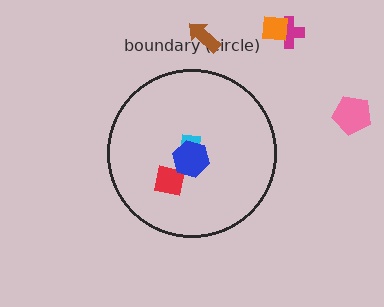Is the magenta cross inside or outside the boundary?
Outside.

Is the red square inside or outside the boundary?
Inside.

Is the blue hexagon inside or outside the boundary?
Inside.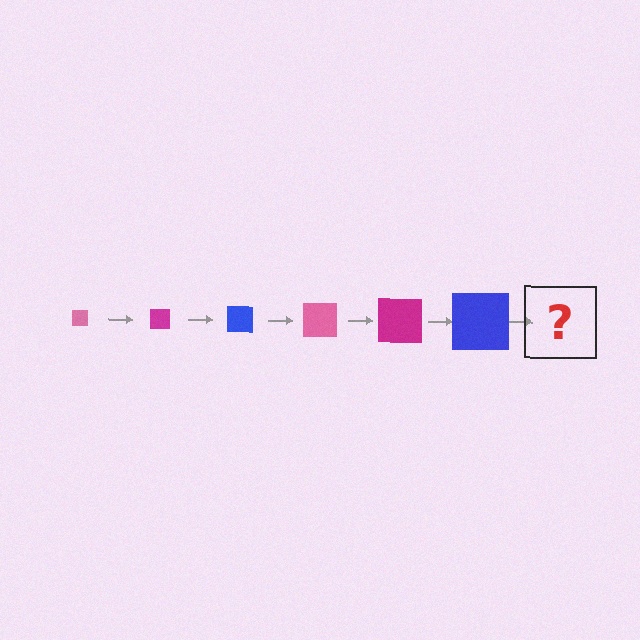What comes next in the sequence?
The next element should be a pink square, larger than the previous one.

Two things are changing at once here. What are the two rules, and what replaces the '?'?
The two rules are that the square grows larger each step and the color cycles through pink, magenta, and blue. The '?' should be a pink square, larger than the previous one.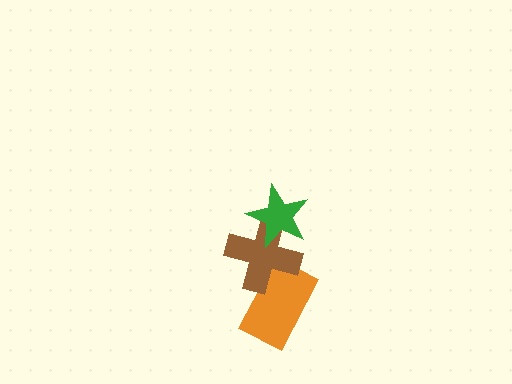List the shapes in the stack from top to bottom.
From top to bottom: the green star, the brown cross, the orange rectangle.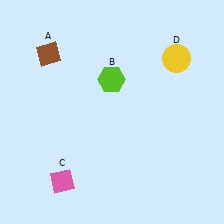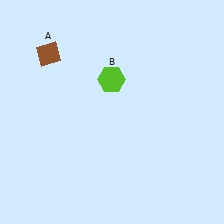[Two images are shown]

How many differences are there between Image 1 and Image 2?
There are 2 differences between the two images.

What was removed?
The yellow circle (D), the pink diamond (C) were removed in Image 2.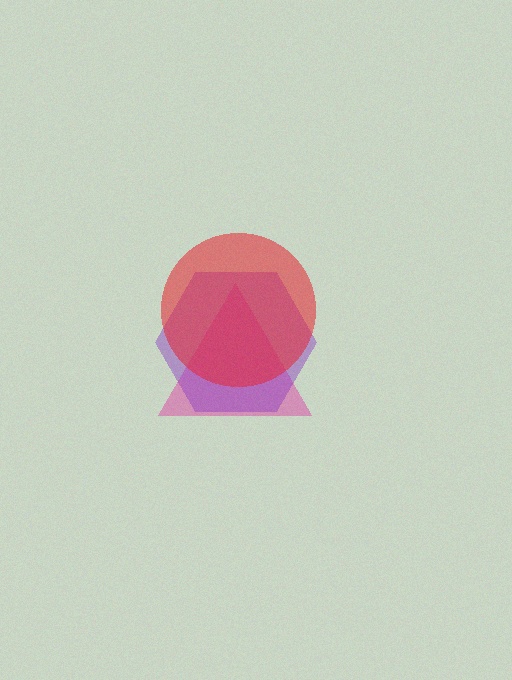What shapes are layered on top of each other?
The layered shapes are: a pink triangle, a purple hexagon, a red circle.